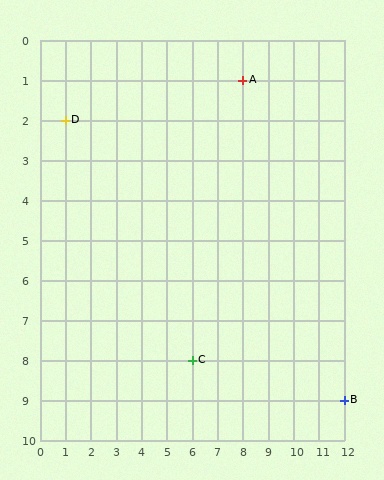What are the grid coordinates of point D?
Point D is at grid coordinates (1, 2).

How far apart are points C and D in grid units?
Points C and D are 5 columns and 6 rows apart (about 7.8 grid units diagonally).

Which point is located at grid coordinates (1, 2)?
Point D is at (1, 2).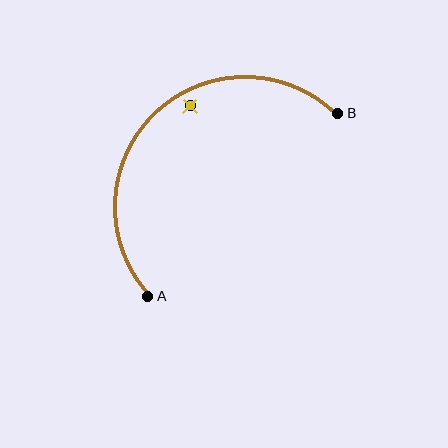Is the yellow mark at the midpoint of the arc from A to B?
No — the yellow mark does not lie on the arc at all. It sits slightly inside the curve.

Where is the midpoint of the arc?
The arc midpoint is the point on the curve farthest from the straight line joining A and B. It sits above and to the left of that line.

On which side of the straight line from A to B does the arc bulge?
The arc bulges above and to the left of the straight line connecting A and B.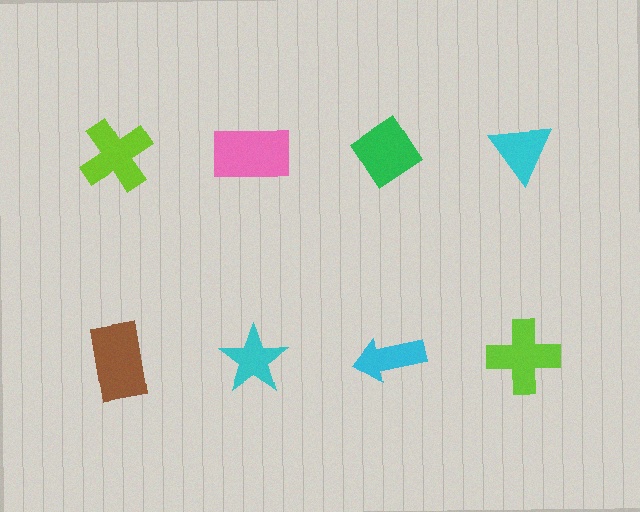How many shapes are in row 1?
4 shapes.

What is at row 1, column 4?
A cyan triangle.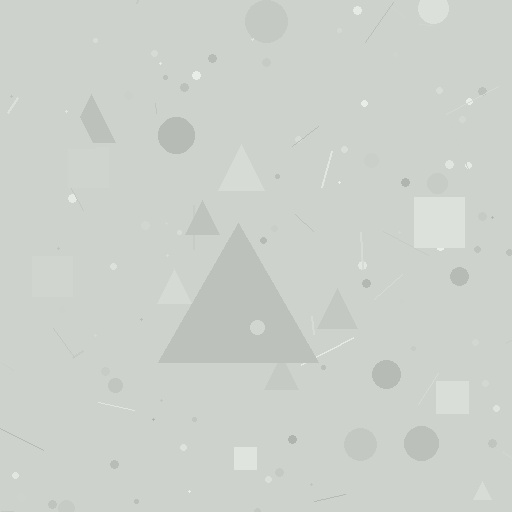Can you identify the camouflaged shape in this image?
The camouflaged shape is a triangle.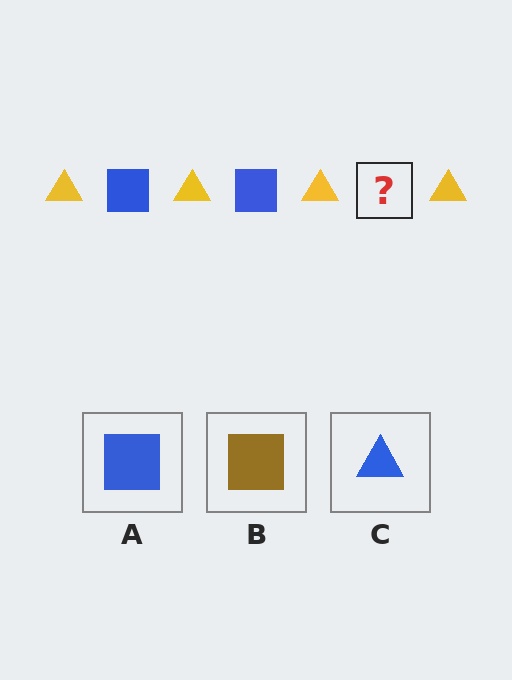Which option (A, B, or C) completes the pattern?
A.